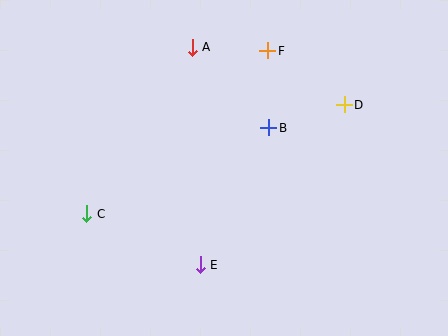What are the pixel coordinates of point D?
Point D is at (344, 105).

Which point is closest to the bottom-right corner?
Point D is closest to the bottom-right corner.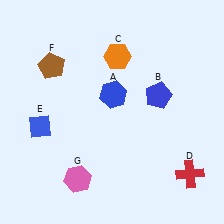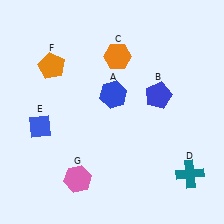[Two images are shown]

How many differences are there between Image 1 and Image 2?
There are 2 differences between the two images.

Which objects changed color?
D changed from red to teal. F changed from brown to orange.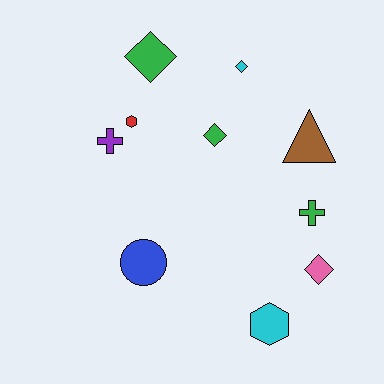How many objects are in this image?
There are 10 objects.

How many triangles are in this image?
There is 1 triangle.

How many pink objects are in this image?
There is 1 pink object.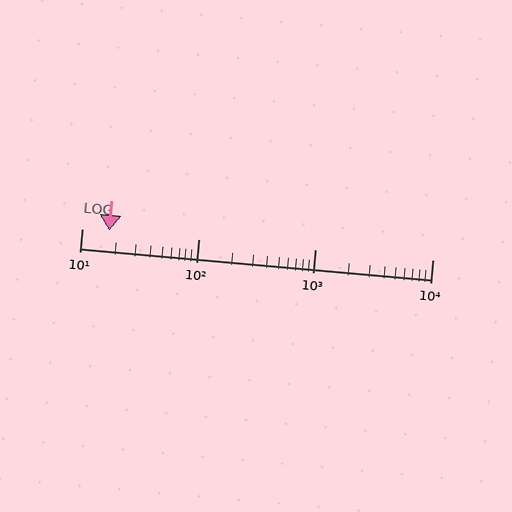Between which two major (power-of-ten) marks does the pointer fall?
The pointer is between 10 and 100.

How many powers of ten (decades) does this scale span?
The scale spans 3 decades, from 10 to 10000.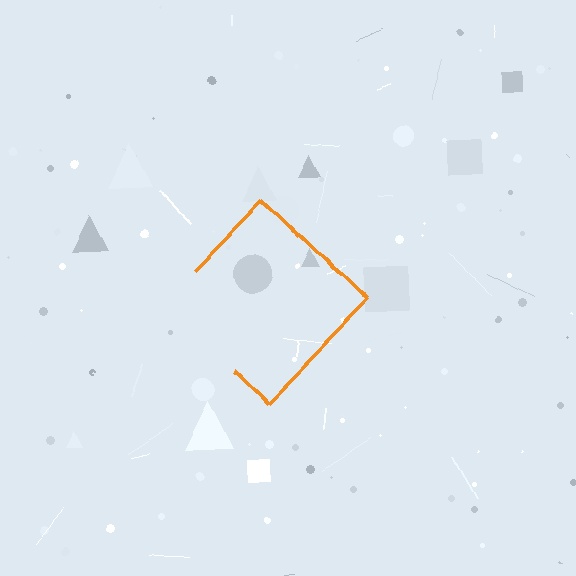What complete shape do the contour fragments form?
The contour fragments form a diamond.